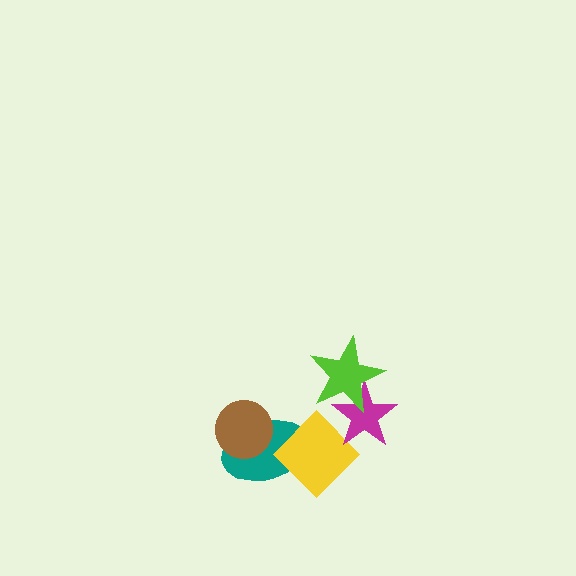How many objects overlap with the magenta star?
2 objects overlap with the magenta star.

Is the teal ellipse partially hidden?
Yes, it is partially covered by another shape.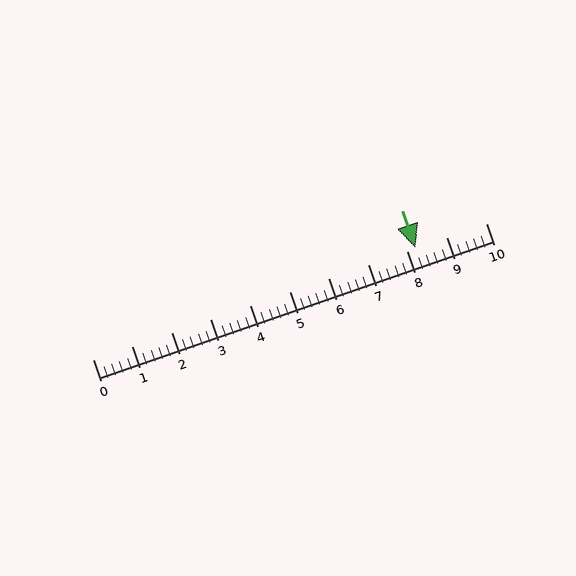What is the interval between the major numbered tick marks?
The major tick marks are spaced 1 units apart.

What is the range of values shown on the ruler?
The ruler shows values from 0 to 10.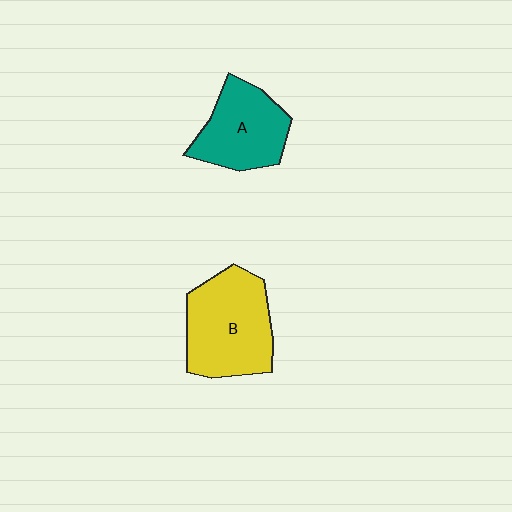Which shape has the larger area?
Shape B (yellow).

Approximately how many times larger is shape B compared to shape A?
Approximately 1.3 times.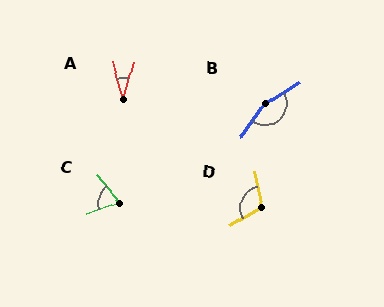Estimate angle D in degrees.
Approximately 108 degrees.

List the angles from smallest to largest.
A (31°), C (70°), D (108°), B (158°).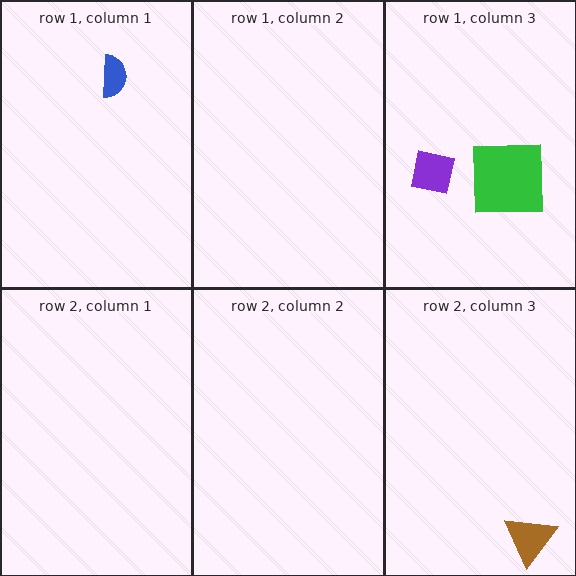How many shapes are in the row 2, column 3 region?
1.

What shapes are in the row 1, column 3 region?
The purple square, the green square.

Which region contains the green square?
The row 1, column 3 region.